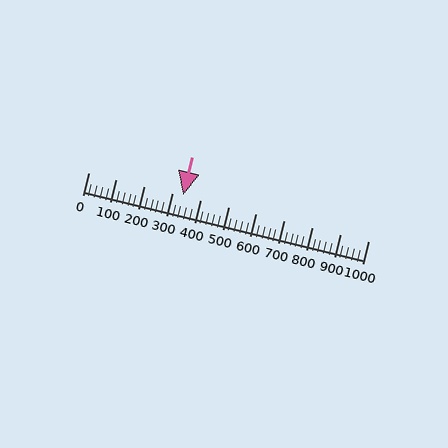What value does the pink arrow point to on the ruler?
The pink arrow points to approximately 338.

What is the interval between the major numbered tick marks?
The major tick marks are spaced 100 units apart.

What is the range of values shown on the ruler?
The ruler shows values from 0 to 1000.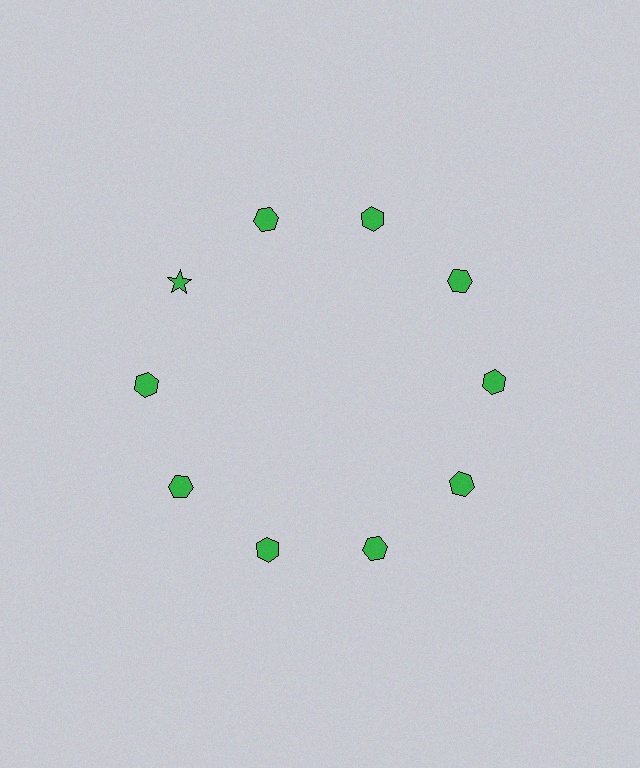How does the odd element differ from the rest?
It has a different shape: star instead of hexagon.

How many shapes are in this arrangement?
There are 10 shapes arranged in a ring pattern.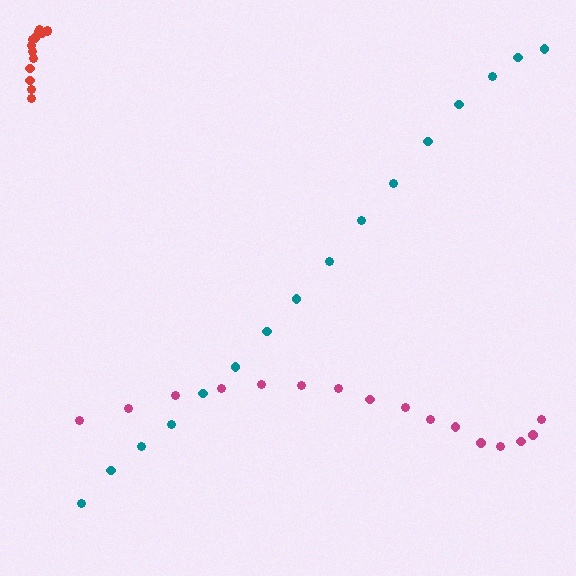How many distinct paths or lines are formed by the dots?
There are 3 distinct paths.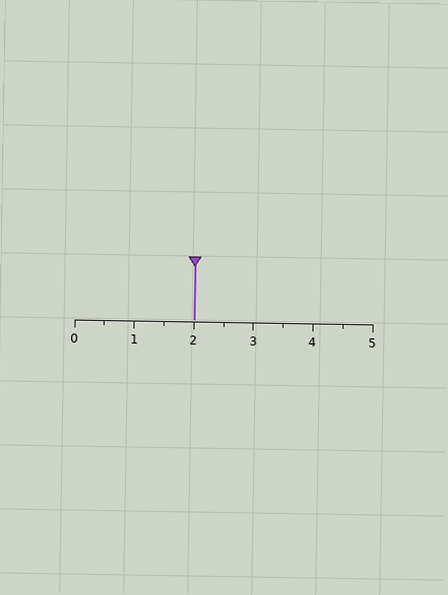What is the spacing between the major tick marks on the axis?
The major ticks are spaced 1 apart.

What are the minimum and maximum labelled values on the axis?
The axis runs from 0 to 5.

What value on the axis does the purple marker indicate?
The marker indicates approximately 2.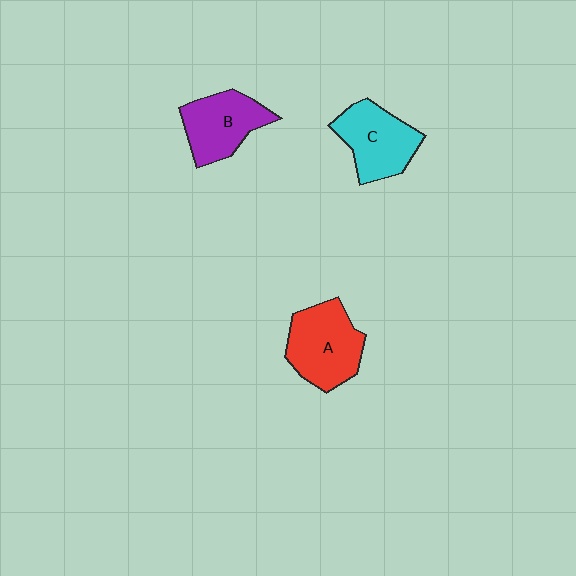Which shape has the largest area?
Shape A (red).